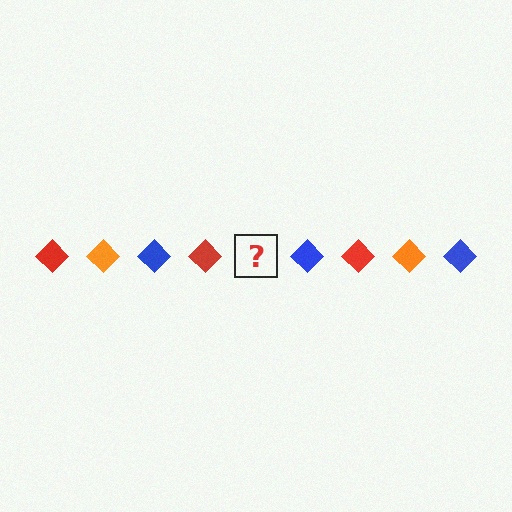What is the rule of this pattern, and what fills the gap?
The rule is that the pattern cycles through red, orange, blue diamonds. The gap should be filled with an orange diamond.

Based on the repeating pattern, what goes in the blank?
The blank should be an orange diamond.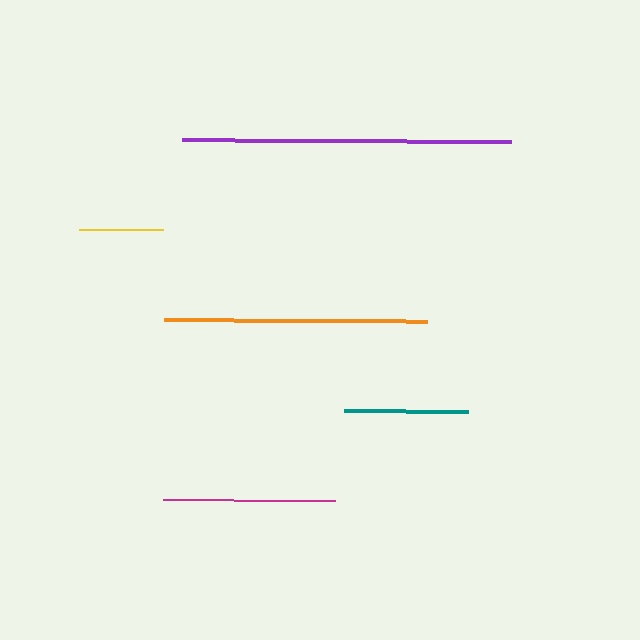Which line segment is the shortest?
The yellow line is the shortest at approximately 84 pixels.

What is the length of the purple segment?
The purple segment is approximately 329 pixels long.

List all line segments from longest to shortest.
From longest to shortest: purple, orange, magenta, teal, yellow.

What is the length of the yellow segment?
The yellow segment is approximately 84 pixels long.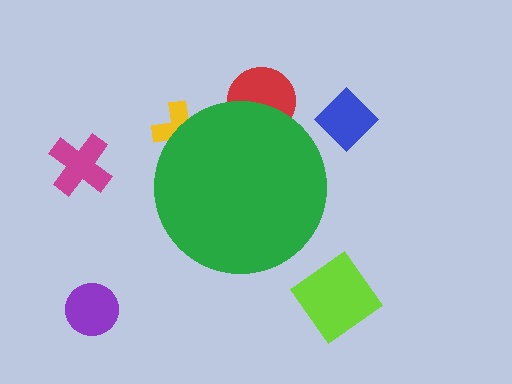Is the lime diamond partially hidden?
No, the lime diamond is fully visible.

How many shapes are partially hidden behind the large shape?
2 shapes are partially hidden.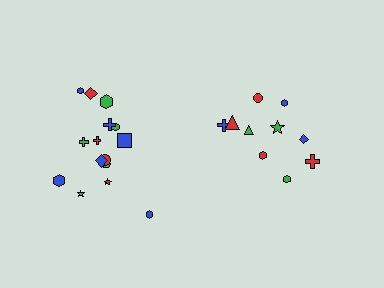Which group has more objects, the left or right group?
The left group.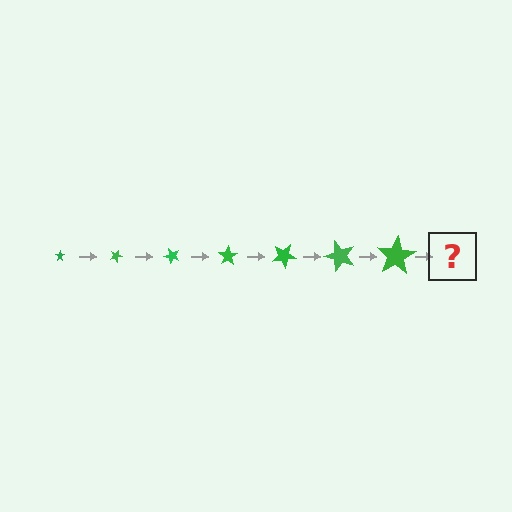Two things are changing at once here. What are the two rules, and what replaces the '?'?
The two rules are that the star grows larger each step and it rotates 25 degrees each step. The '?' should be a star, larger than the previous one and rotated 175 degrees from the start.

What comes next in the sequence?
The next element should be a star, larger than the previous one and rotated 175 degrees from the start.